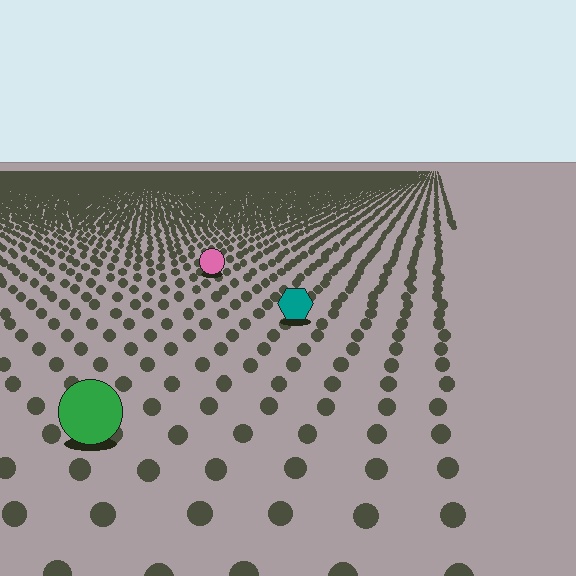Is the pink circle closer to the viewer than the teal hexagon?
No. The teal hexagon is closer — you can tell from the texture gradient: the ground texture is coarser near it.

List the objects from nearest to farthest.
From nearest to farthest: the green circle, the teal hexagon, the pink circle.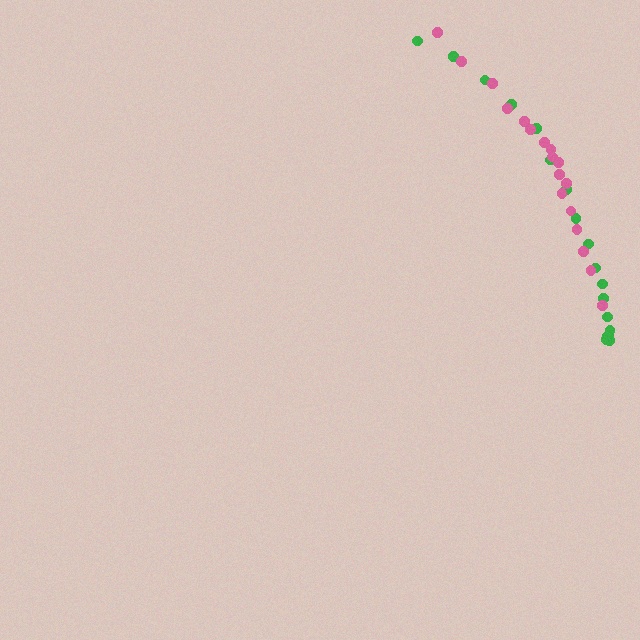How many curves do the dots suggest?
There are 2 distinct paths.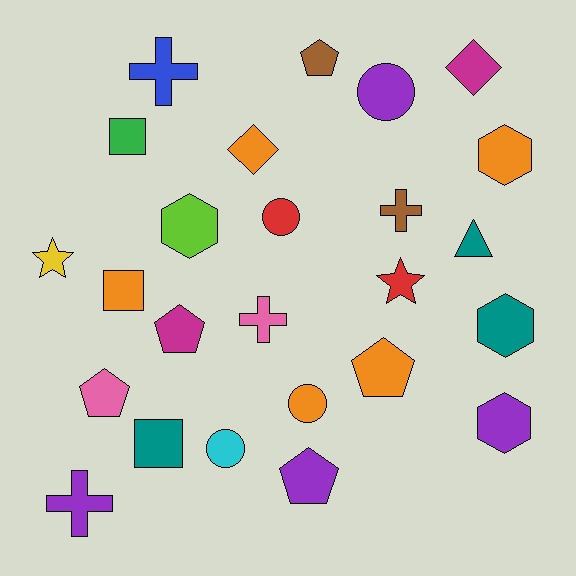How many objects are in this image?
There are 25 objects.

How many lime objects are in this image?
There is 1 lime object.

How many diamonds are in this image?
There are 2 diamonds.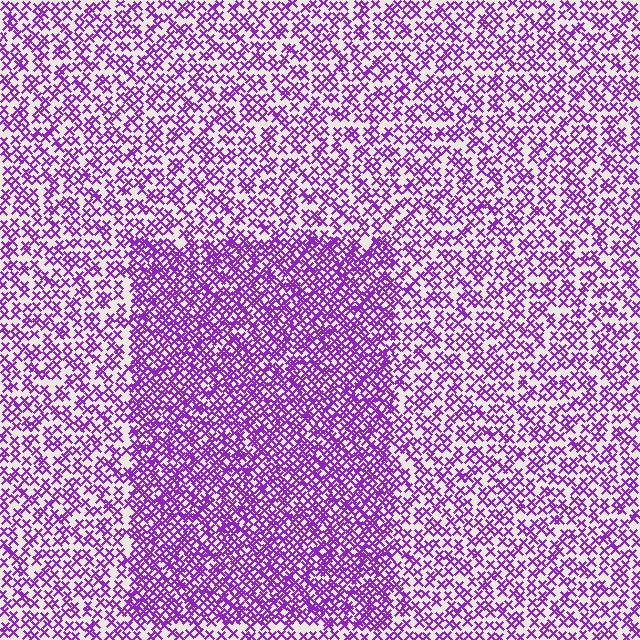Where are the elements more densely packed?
The elements are more densely packed inside the rectangle boundary.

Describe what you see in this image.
The image contains small purple elements arranged at two different densities. A rectangle-shaped region is visible where the elements are more densely packed than the surrounding area.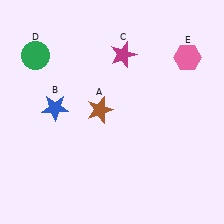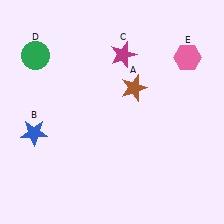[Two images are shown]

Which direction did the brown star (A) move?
The brown star (A) moved right.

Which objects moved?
The objects that moved are: the brown star (A), the blue star (B).